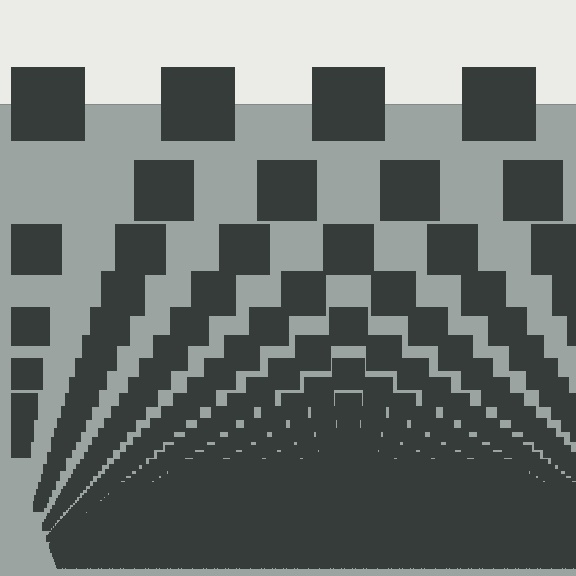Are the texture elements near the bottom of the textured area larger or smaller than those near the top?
Smaller. The gradient is inverted — elements near the bottom are smaller and denser.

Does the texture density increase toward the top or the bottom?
Density increases toward the bottom.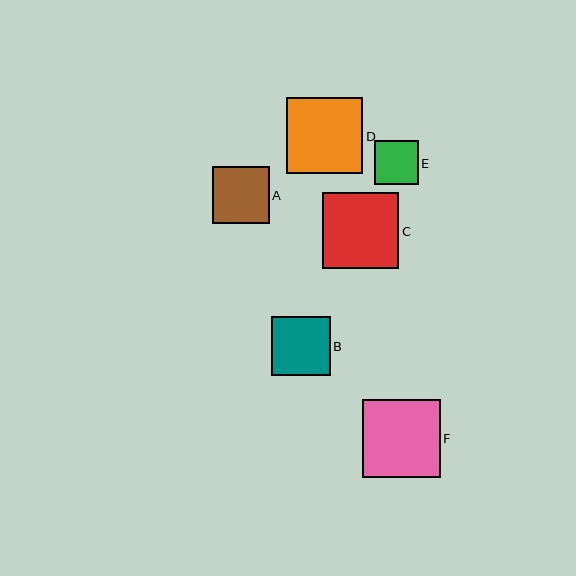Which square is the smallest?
Square E is the smallest with a size of approximately 44 pixels.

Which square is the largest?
Square F is the largest with a size of approximately 78 pixels.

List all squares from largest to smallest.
From largest to smallest: F, C, D, B, A, E.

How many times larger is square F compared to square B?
Square F is approximately 1.3 times the size of square B.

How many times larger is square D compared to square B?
Square D is approximately 1.3 times the size of square B.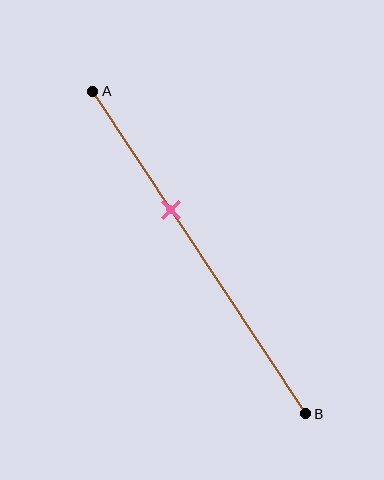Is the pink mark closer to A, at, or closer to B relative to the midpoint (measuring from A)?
The pink mark is closer to point A than the midpoint of segment AB.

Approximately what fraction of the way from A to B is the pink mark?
The pink mark is approximately 35% of the way from A to B.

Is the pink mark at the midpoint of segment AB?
No, the mark is at about 35% from A, not at the 50% midpoint.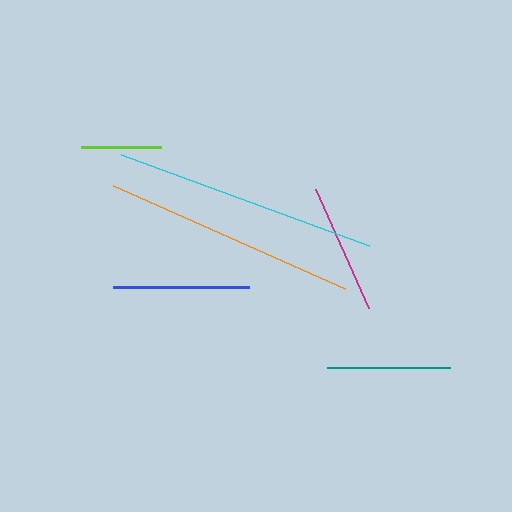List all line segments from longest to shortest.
From longest to shortest: cyan, orange, blue, magenta, teal, lime.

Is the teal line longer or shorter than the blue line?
The blue line is longer than the teal line.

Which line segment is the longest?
The cyan line is the longest at approximately 265 pixels.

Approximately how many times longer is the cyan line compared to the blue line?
The cyan line is approximately 1.9 times the length of the blue line.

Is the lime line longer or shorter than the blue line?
The blue line is longer than the lime line.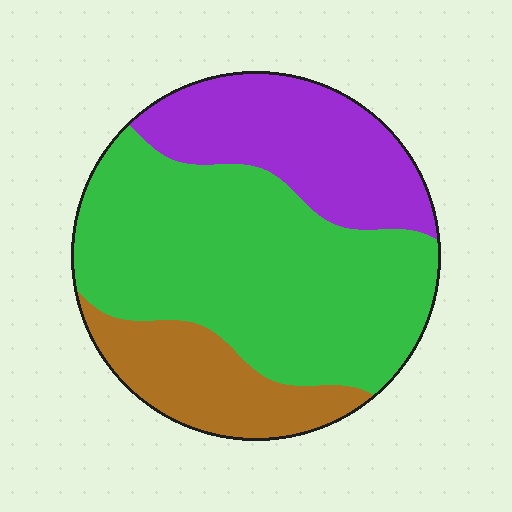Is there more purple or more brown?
Purple.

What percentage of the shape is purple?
Purple takes up about one quarter (1/4) of the shape.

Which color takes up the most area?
Green, at roughly 55%.